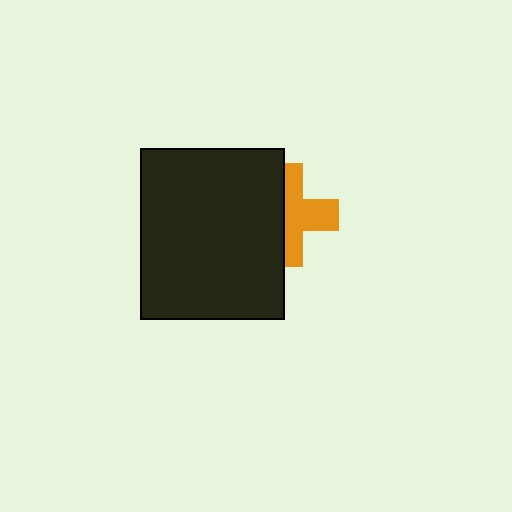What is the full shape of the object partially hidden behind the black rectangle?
The partially hidden object is an orange cross.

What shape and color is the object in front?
The object in front is a black rectangle.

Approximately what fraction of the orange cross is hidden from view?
Roughly 46% of the orange cross is hidden behind the black rectangle.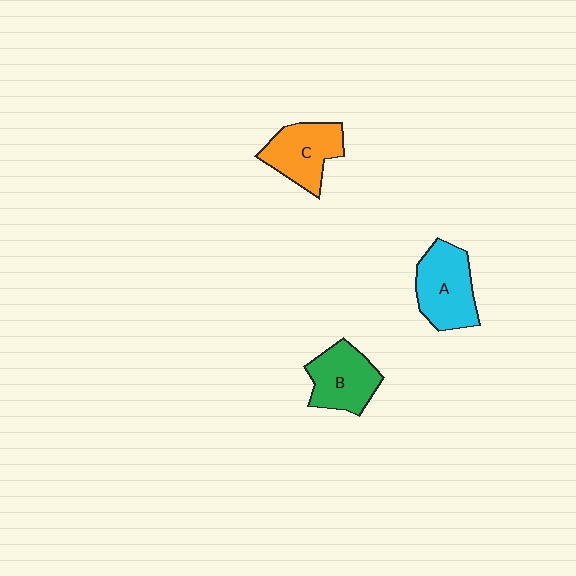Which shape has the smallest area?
Shape B (green).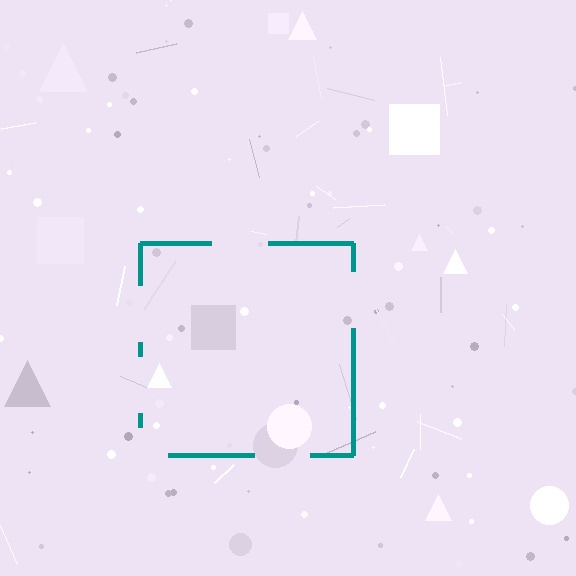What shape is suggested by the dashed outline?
The dashed outline suggests a square.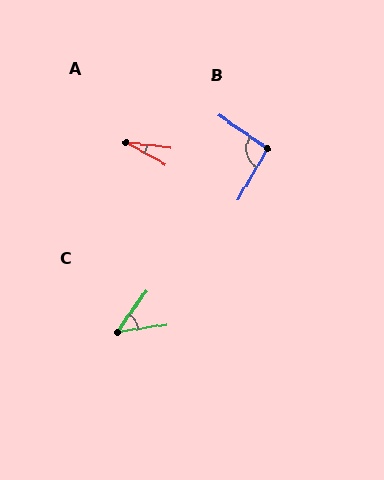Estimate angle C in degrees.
Approximately 46 degrees.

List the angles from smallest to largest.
A (22°), C (46°), B (94°).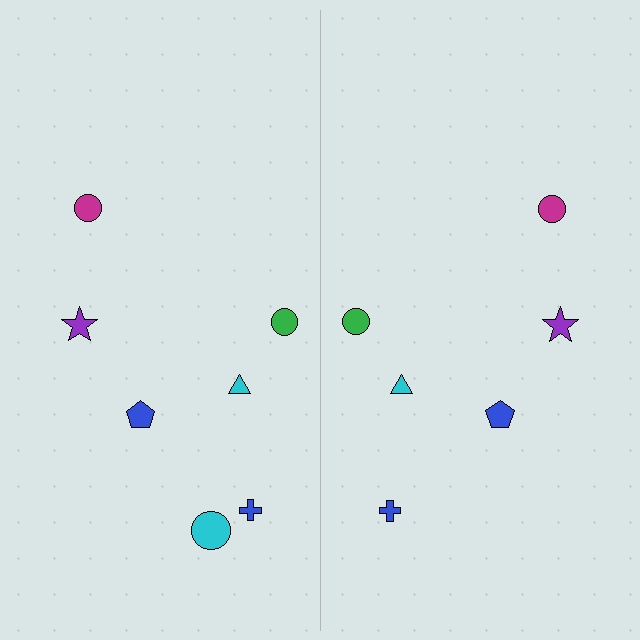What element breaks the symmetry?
A cyan circle is missing from the right side.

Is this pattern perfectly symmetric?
No, the pattern is not perfectly symmetric. A cyan circle is missing from the right side.